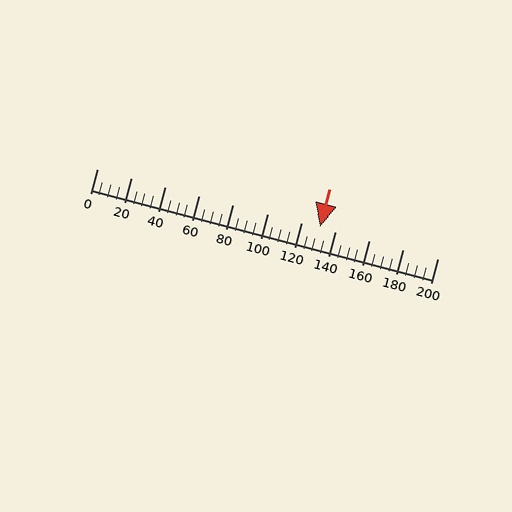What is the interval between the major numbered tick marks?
The major tick marks are spaced 20 units apart.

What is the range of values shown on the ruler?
The ruler shows values from 0 to 200.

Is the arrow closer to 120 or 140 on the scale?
The arrow is closer to 140.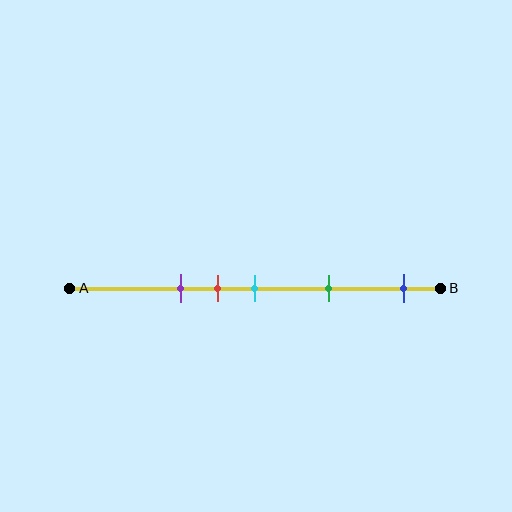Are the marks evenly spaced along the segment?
No, the marks are not evenly spaced.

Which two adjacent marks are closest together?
The red and cyan marks are the closest adjacent pair.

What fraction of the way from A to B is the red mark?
The red mark is approximately 40% (0.4) of the way from A to B.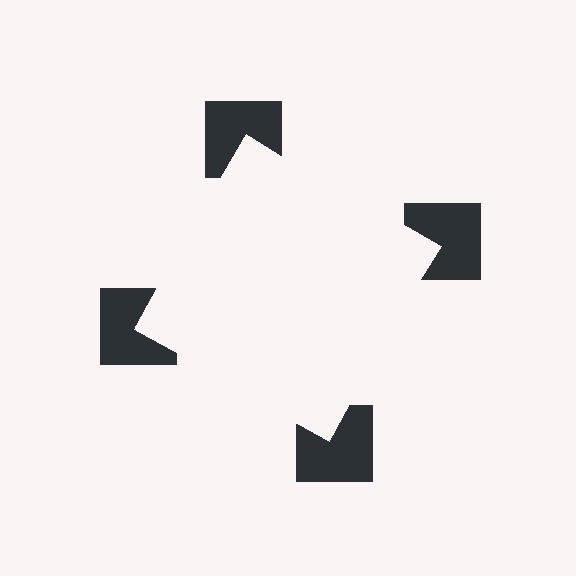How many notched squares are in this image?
There are 4 — one at each vertex of the illusory square.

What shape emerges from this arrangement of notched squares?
An illusory square — its edges are inferred from the aligned wedge cuts in the notched squares, not physically drawn.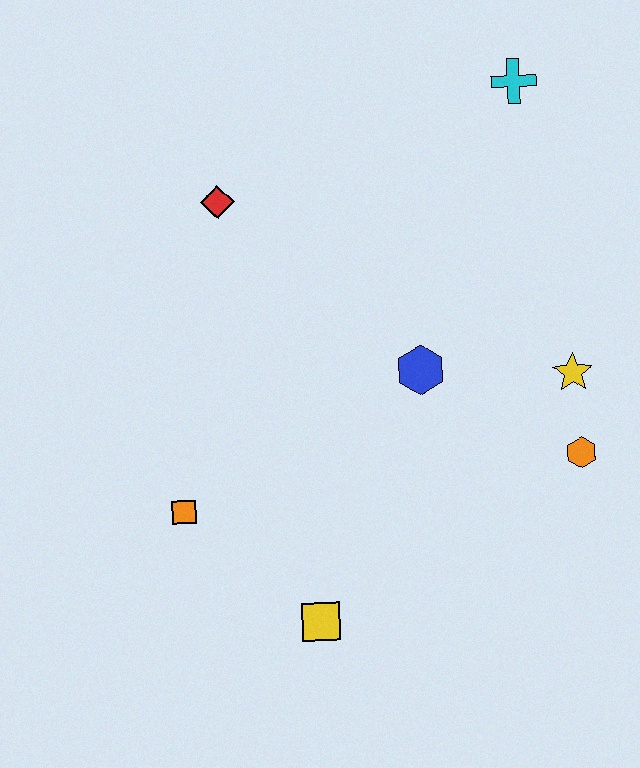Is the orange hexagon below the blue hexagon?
Yes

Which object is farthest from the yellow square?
The cyan cross is farthest from the yellow square.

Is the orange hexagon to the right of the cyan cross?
Yes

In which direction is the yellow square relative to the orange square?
The yellow square is to the right of the orange square.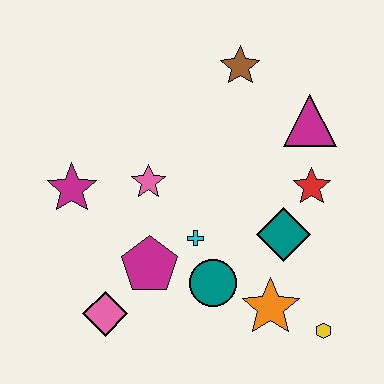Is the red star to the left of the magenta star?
No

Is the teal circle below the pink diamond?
No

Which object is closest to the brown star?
The magenta triangle is closest to the brown star.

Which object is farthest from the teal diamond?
The magenta star is farthest from the teal diamond.